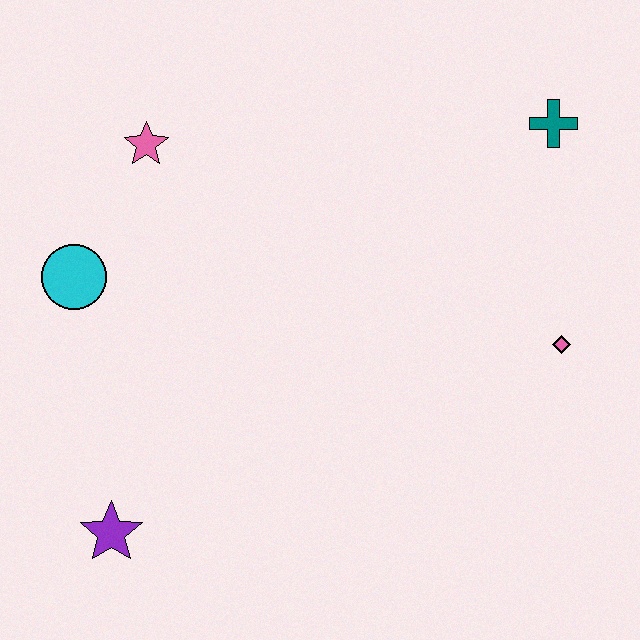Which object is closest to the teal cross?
The pink diamond is closest to the teal cross.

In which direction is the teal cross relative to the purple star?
The teal cross is to the right of the purple star.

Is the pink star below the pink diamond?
No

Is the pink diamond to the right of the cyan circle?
Yes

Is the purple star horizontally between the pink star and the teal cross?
No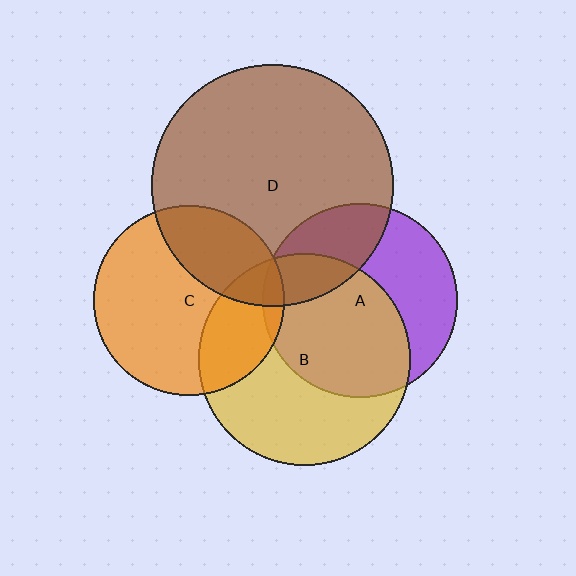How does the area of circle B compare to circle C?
Approximately 1.2 times.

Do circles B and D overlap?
Yes.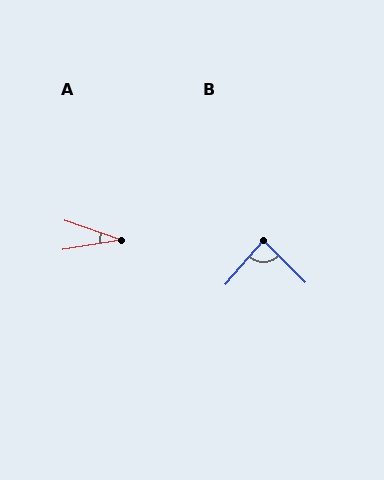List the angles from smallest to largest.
A (28°), B (86°).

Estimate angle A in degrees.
Approximately 28 degrees.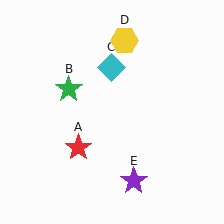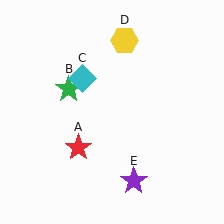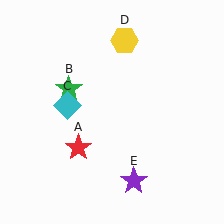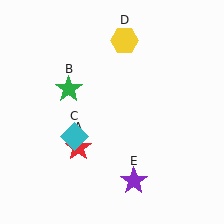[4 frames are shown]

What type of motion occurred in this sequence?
The cyan diamond (object C) rotated counterclockwise around the center of the scene.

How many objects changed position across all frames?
1 object changed position: cyan diamond (object C).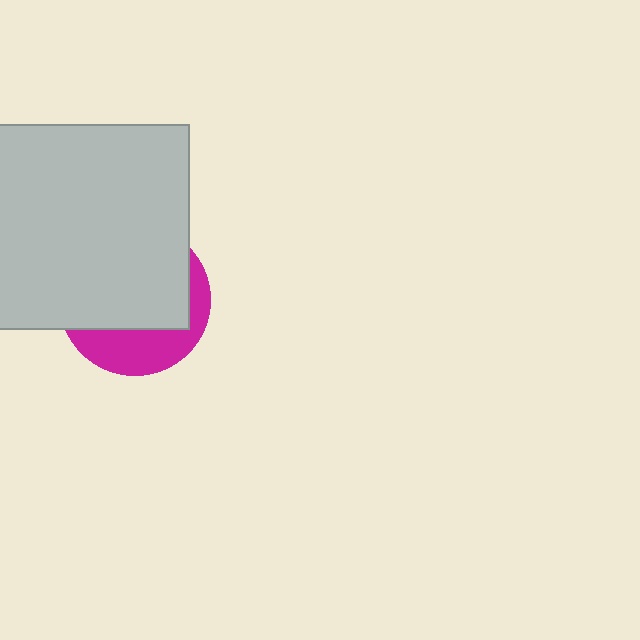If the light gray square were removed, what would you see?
You would see the complete magenta circle.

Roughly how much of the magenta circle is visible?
A small part of it is visible (roughly 33%).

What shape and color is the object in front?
The object in front is a light gray square.